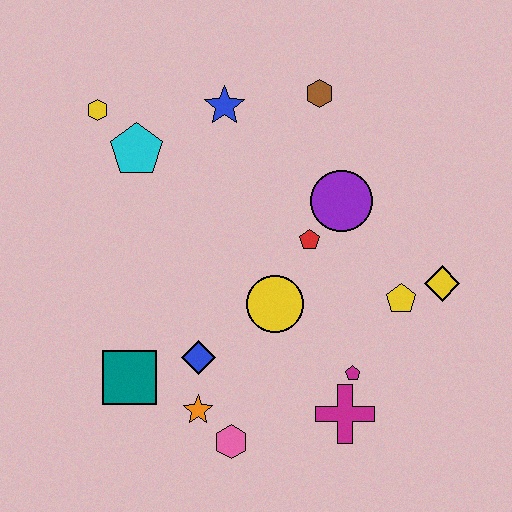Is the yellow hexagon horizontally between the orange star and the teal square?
No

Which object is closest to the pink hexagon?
The orange star is closest to the pink hexagon.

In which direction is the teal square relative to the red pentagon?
The teal square is to the left of the red pentagon.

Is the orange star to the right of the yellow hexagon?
Yes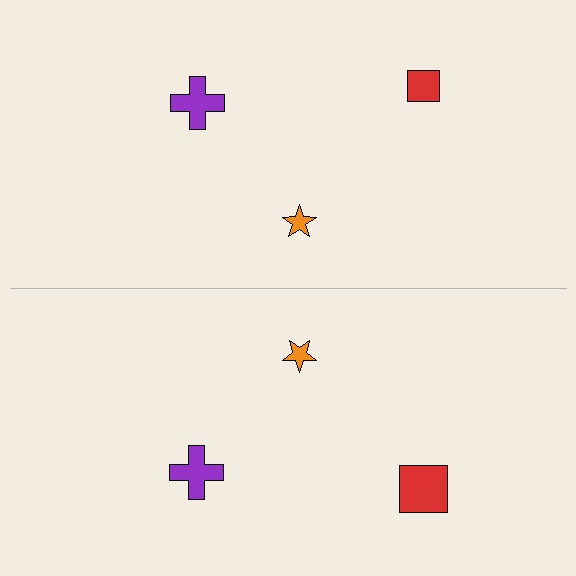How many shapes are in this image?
There are 6 shapes in this image.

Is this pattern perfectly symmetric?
No, the pattern is not perfectly symmetric. The red square on the bottom side has a different size than its mirror counterpart.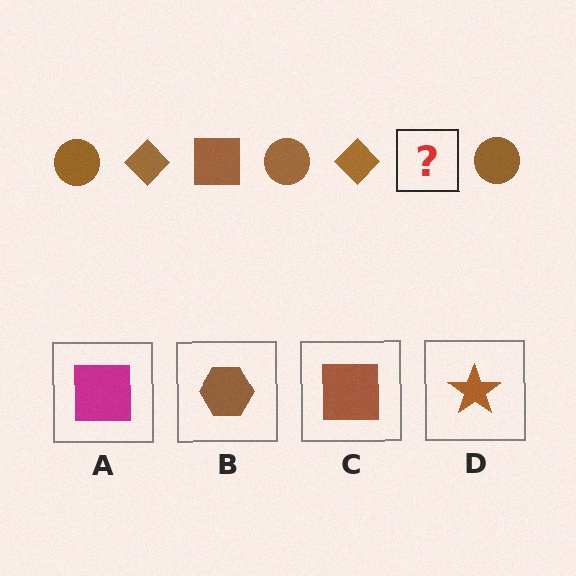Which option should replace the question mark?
Option C.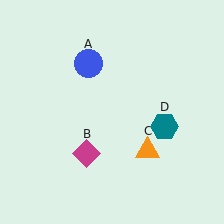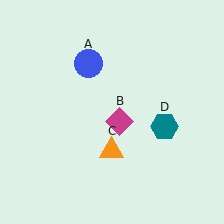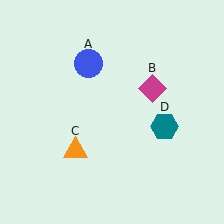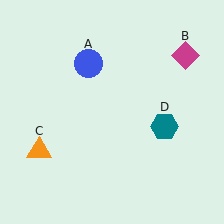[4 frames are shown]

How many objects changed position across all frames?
2 objects changed position: magenta diamond (object B), orange triangle (object C).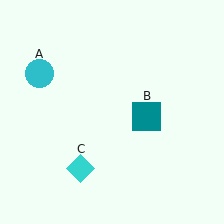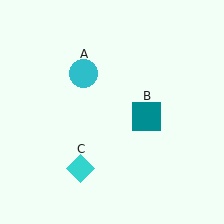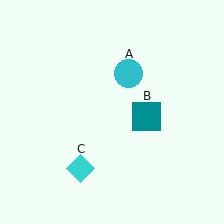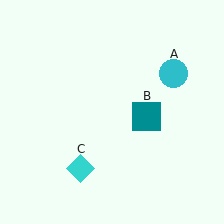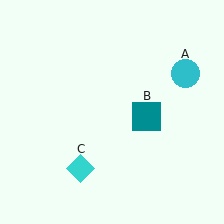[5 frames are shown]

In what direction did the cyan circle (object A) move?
The cyan circle (object A) moved right.